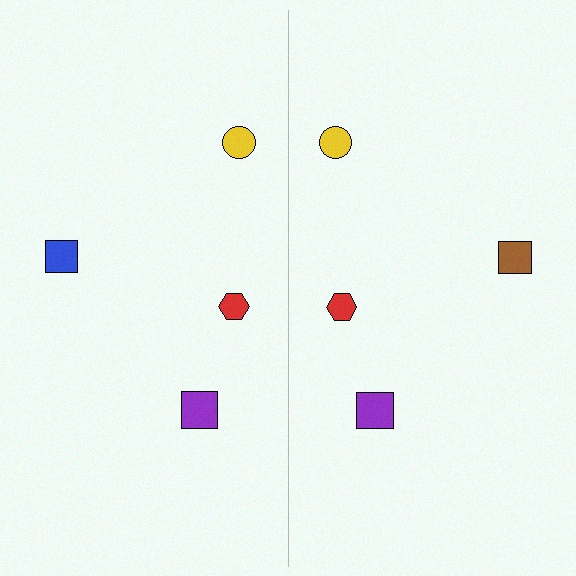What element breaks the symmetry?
The brown square on the right side breaks the symmetry — its mirror counterpart is blue.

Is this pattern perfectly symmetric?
No, the pattern is not perfectly symmetric. The brown square on the right side breaks the symmetry — its mirror counterpart is blue.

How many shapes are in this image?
There are 8 shapes in this image.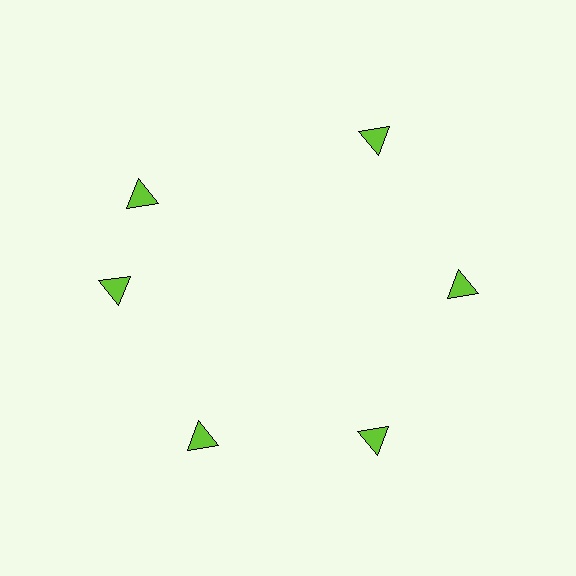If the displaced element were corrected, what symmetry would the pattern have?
It would have 6-fold rotational symmetry — the pattern would map onto itself every 60 degrees.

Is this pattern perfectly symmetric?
No. The 6 lime triangles are arranged in a ring, but one element near the 11 o'clock position is rotated out of alignment along the ring, breaking the 6-fold rotational symmetry.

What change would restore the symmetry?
The symmetry would be restored by rotating it back into even spacing with its neighbors so that all 6 triangles sit at equal angles and equal distance from the center.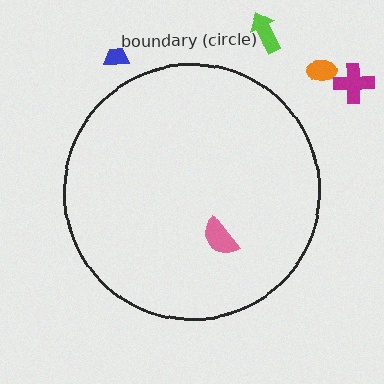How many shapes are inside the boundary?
1 inside, 4 outside.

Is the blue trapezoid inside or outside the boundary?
Outside.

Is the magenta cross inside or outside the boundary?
Outside.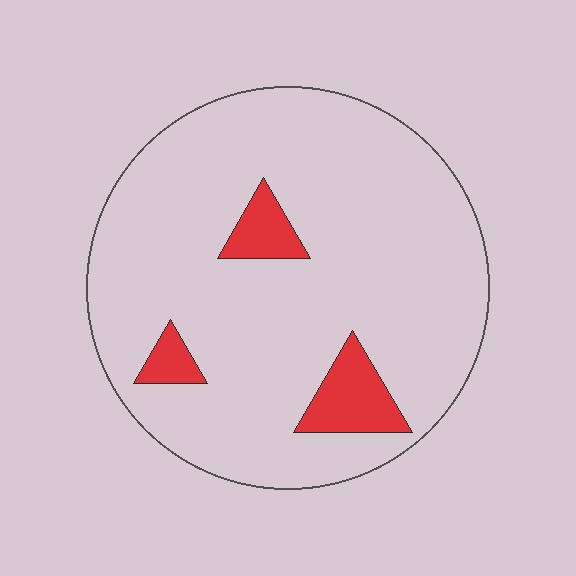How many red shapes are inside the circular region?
3.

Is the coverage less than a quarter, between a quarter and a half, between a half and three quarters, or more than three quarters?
Less than a quarter.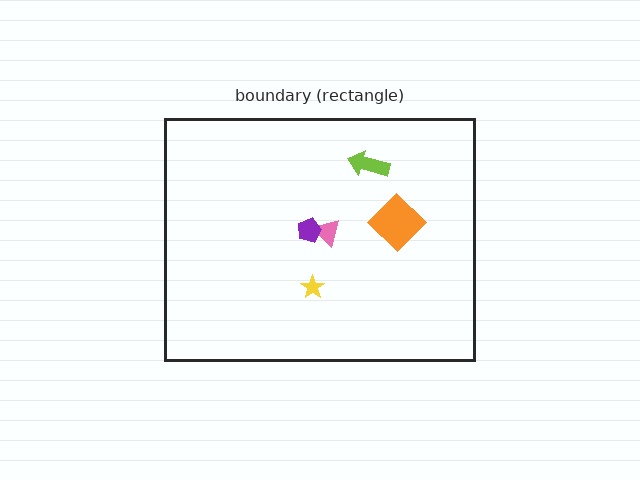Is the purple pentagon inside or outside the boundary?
Inside.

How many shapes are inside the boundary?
5 inside, 0 outside.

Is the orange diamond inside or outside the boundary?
Inside.